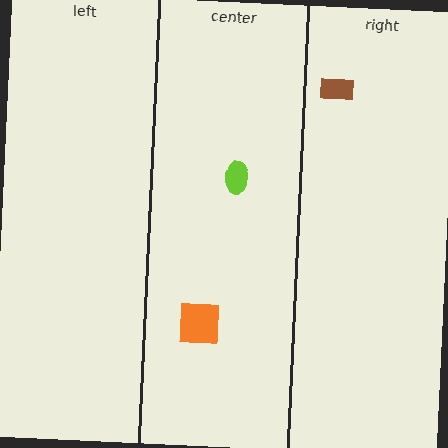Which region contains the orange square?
The center region.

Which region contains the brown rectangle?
The right region.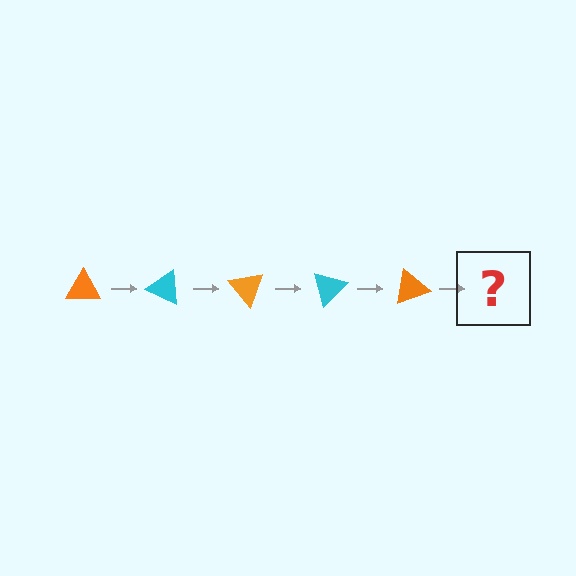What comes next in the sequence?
The next element should be a cyan triangle, rotated 125 degrees from the start.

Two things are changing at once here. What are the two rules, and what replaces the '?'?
The two rules are that it rotates 25 degrees each step and the color cycles through orange and cyan. The '?' should be a cyan triangle, rotated 125 degrees from the start.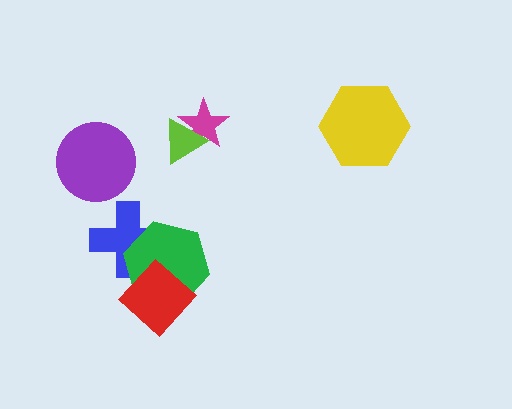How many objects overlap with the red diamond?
2 objects overlap with the red diamond.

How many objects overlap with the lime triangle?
1 object overlaps with the lime triangle.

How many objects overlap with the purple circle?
0 objects overlap with the purple circle.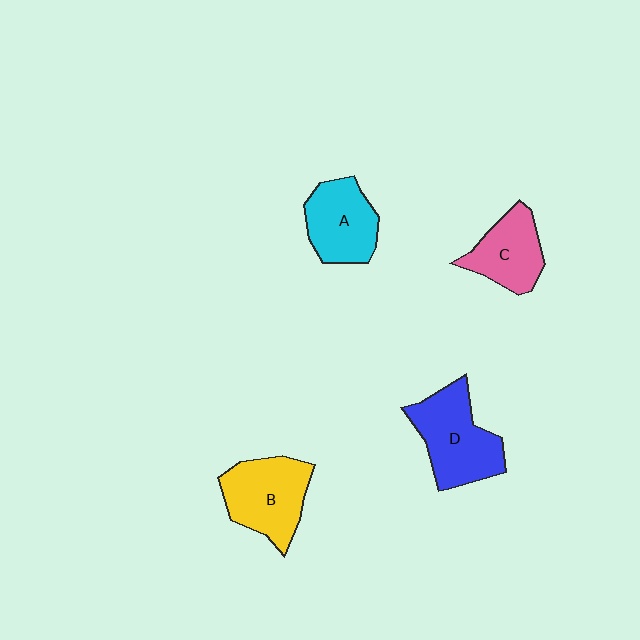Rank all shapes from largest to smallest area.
From largest to smallest: D (blue), B (yellow), A (cyan), C (pink).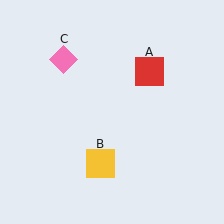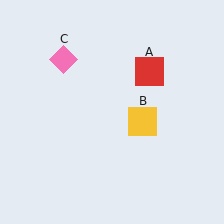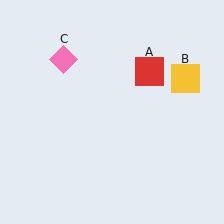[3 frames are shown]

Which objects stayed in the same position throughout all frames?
Red square (object A) and pink diamond (object C) remained stationary.